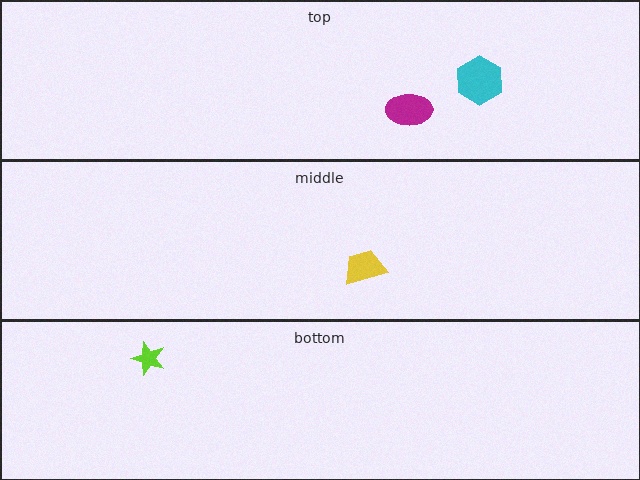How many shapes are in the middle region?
1.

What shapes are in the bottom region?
The lime star.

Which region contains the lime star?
The bottom region.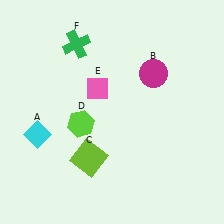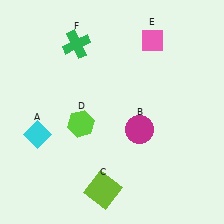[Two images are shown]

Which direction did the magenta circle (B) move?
The magenta circle (B) moved down.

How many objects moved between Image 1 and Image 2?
3 objects moved between the two images.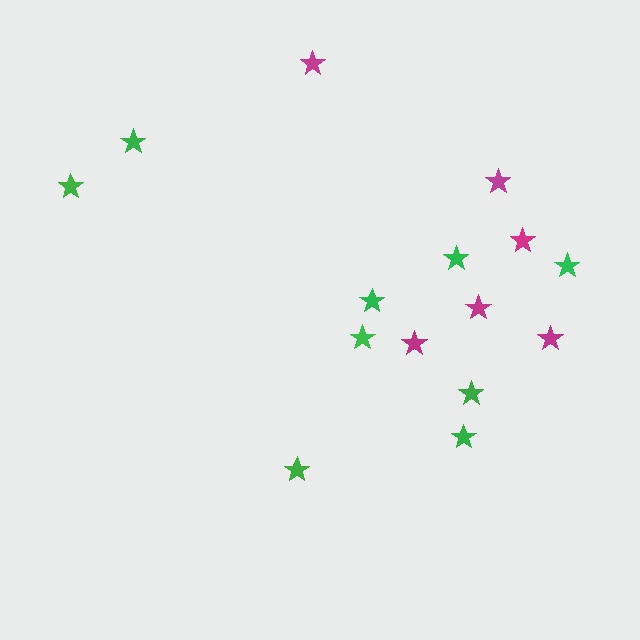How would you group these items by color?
There are 2 groups: one group of magenta stars (6) and one group of green stars (9).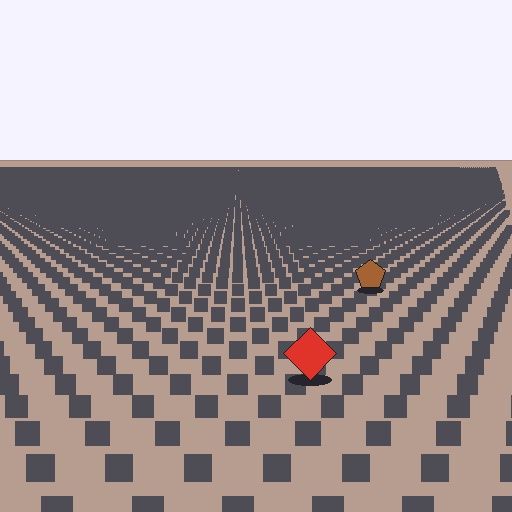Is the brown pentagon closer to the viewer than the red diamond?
No. The red diamond is closer — you can tell from the texture gradient: the ground texture is coarser near it.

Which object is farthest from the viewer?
The brown pentagon is farthest from the viewer. It appears smaller and the ground texture around it is denser.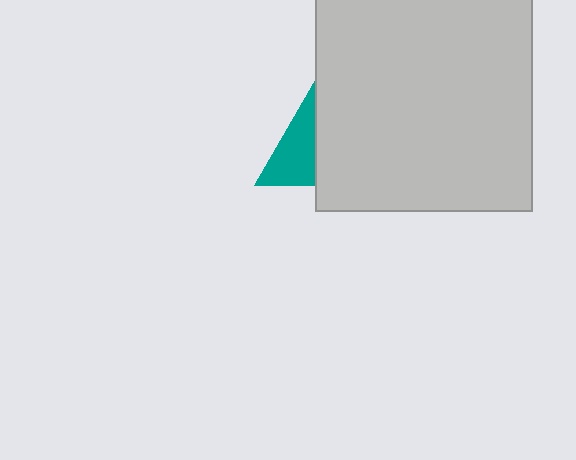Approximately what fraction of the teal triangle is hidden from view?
Roughly 57% of the teal triangle is hidden behind the light gray square.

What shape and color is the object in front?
The object in front is a light gray square.